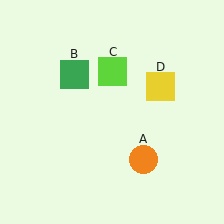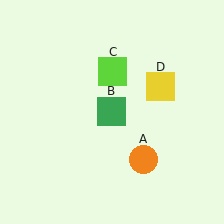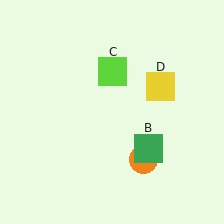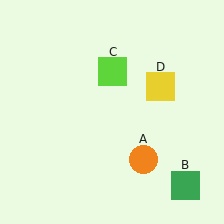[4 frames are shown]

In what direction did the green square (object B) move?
The green square (object B) moved down and to the right.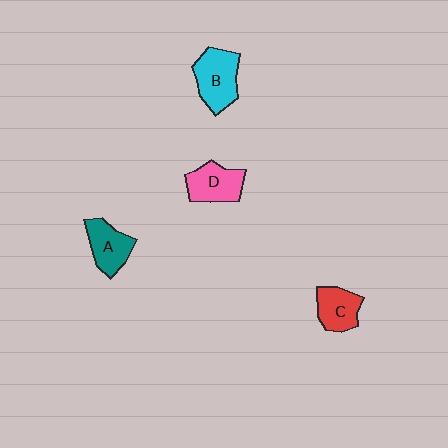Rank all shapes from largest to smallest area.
From largest to smallest: B (cyan), D (pink), A (teal), C (red).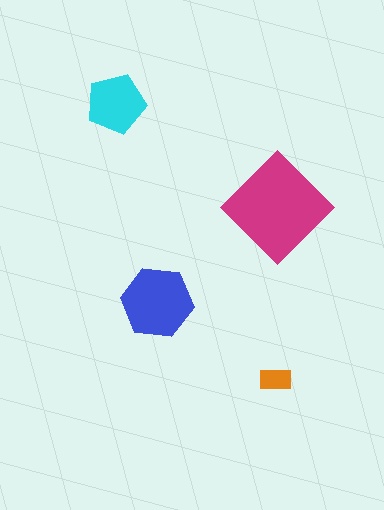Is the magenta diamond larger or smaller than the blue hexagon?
Larger.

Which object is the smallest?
The orange rectangle.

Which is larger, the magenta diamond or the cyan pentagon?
The magenta diamond.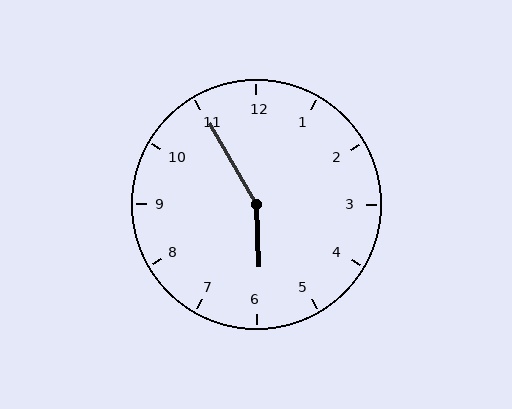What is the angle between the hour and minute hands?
Approximately 152 degrees.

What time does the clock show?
5:55.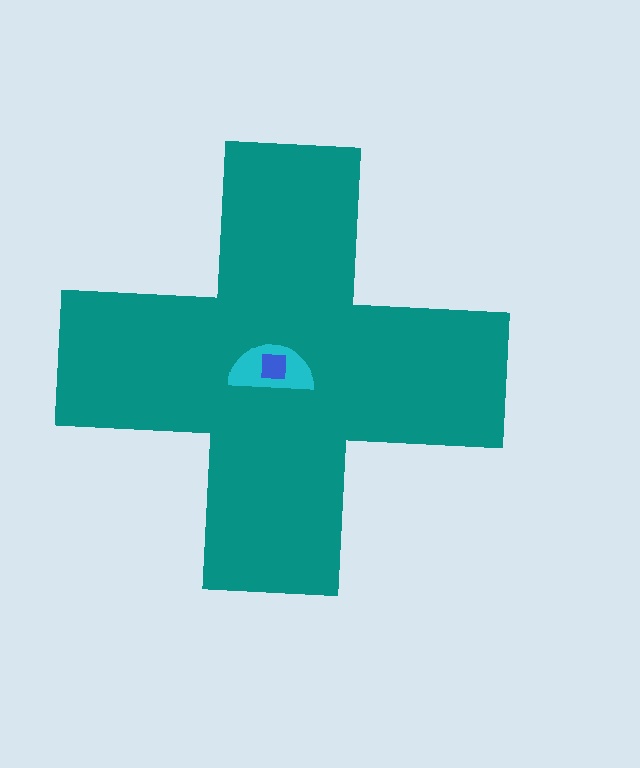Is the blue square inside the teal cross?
Yes.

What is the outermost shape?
The teal cross.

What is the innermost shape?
The blue square.